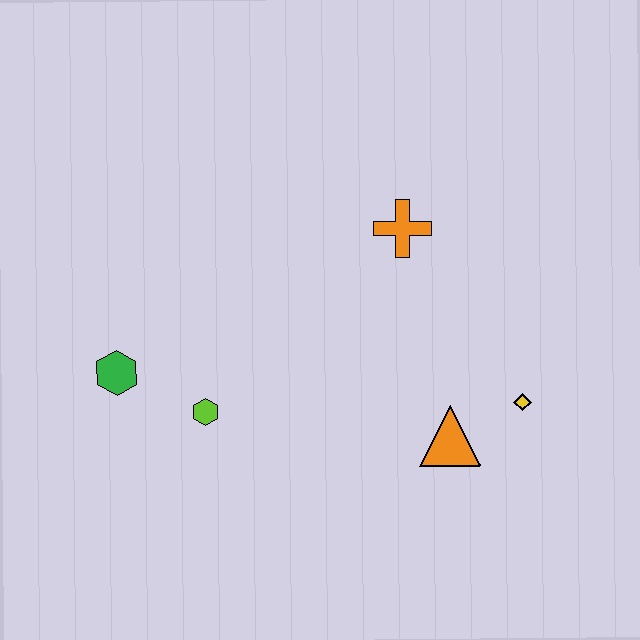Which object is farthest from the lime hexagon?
The yellow diamond is farthest from the lime hexagon.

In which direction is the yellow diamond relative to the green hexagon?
The yellow diamond is to the right of the green hexagon.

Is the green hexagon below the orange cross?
Yes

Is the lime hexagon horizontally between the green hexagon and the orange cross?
Yes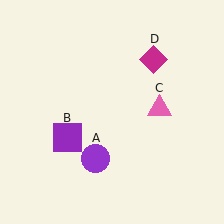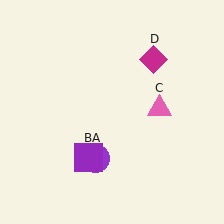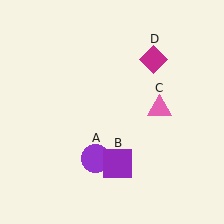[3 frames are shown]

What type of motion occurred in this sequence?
The purple square (object B) rotated counterclockwise around the center of the scene.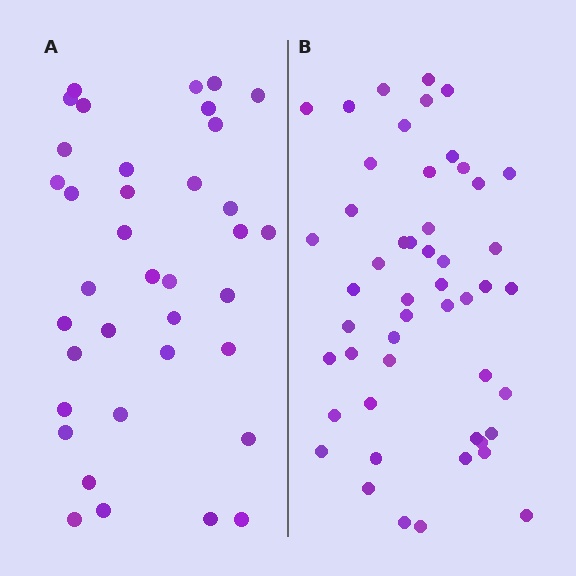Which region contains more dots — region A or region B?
Region B (the right region) has more dots.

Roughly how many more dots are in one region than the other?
Region B has approximately 15 more dots than region A.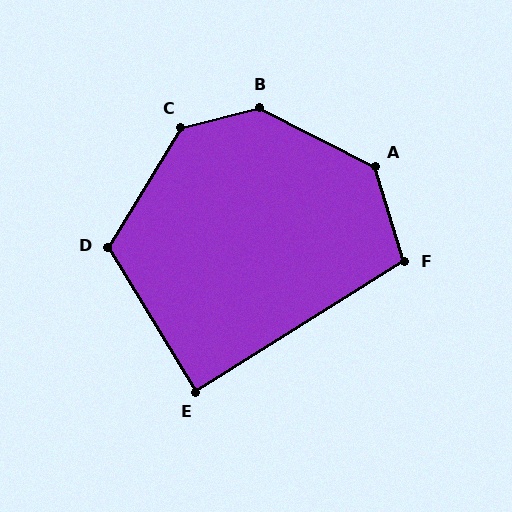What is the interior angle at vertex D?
Approximately 117 degrees (obtuse).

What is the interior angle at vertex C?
Approximately 136 degrees (obtuse).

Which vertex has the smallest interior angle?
E, at approximately 89 degrees.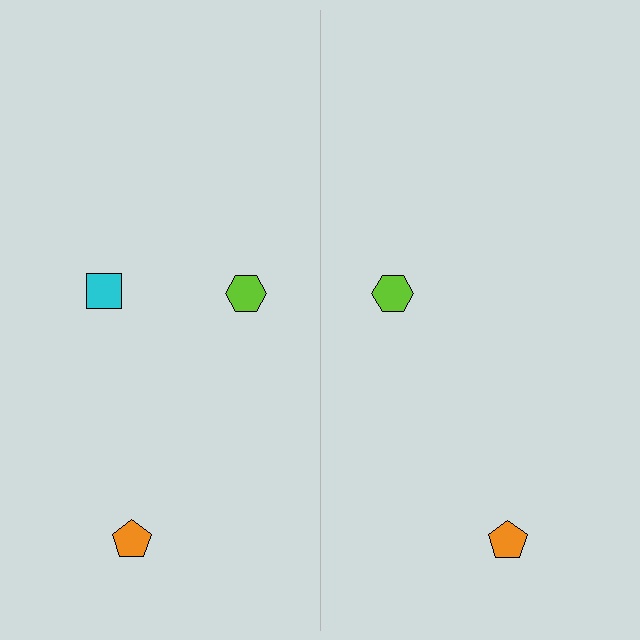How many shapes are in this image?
There are 5 shapes in this image.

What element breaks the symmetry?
A cyan square is missing from the right side.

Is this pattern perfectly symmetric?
No, the pattern is not perfectly symmetric. A cyan square is missing from the right side.